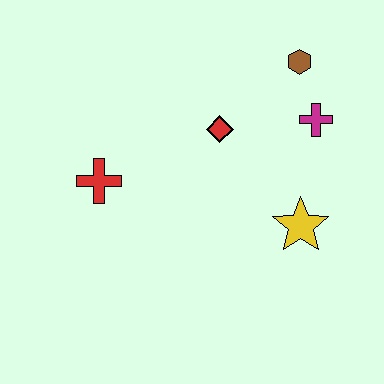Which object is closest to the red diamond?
The magenta cross is closest to the red diamond.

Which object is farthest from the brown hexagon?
The red cross is farthest from the brown hexagon.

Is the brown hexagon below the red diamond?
No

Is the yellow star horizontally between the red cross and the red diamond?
No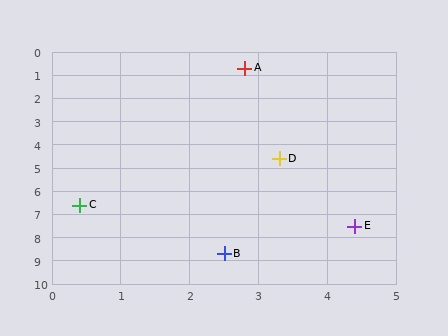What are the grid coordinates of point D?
Point D is at approximately (3.3, 4.6).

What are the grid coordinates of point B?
Point B is at approximately (2.5, 8.7).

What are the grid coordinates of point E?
Point E is at approximately (4.4, 7.5).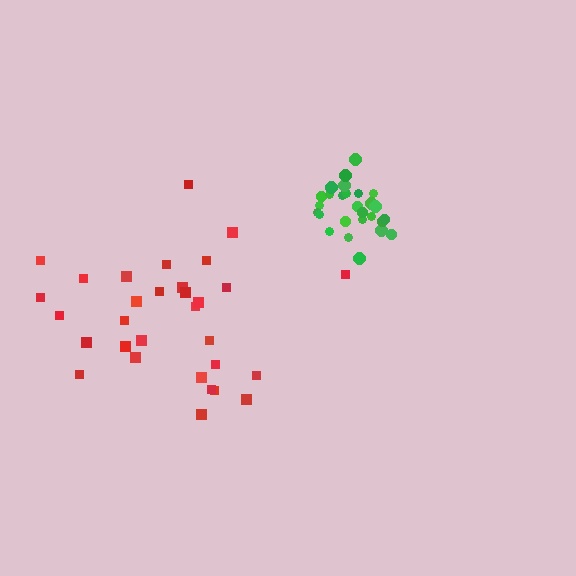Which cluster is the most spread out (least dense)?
Red.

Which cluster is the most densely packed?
Green.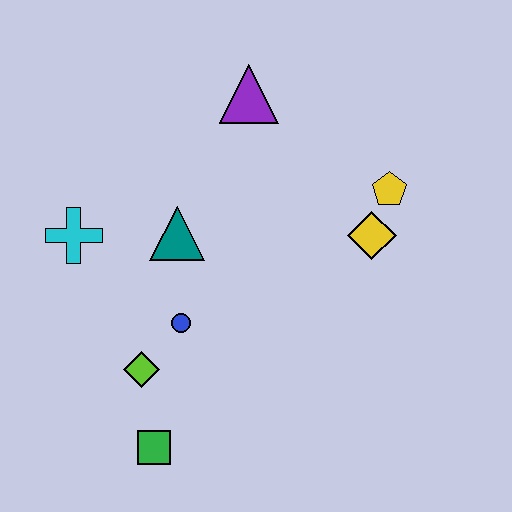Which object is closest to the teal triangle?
The blue circle is closest to the teal triangle.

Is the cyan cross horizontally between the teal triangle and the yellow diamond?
No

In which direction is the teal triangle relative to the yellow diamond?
The teal triangle is to the left of the yellow diamond.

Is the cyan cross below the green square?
No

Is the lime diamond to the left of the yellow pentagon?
Yes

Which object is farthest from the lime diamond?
The yellow pentagon is farthest from the lime diamond.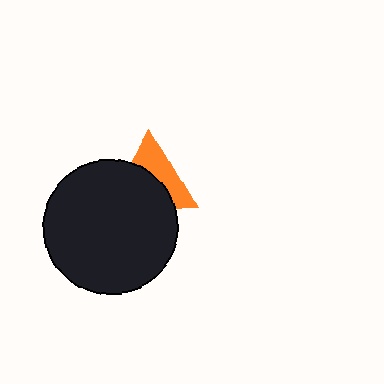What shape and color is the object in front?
The object in front is a black circle.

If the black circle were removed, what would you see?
You would see the complete orange triangle.